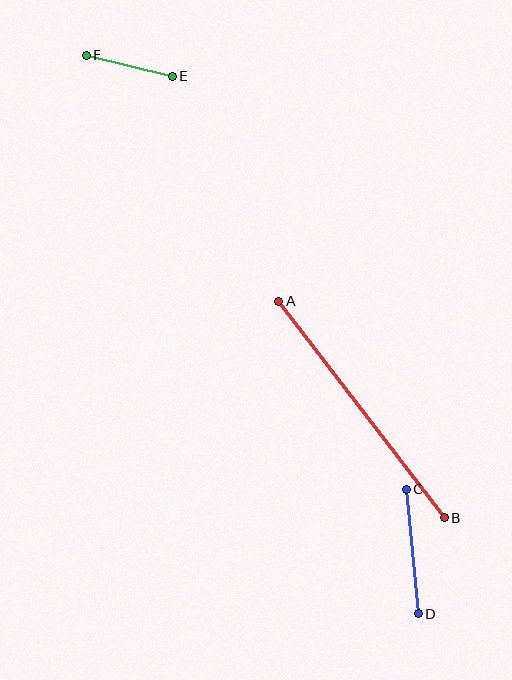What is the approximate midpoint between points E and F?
The midpoint is at approximately (129, 66) pixels.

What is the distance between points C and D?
The distance is approximately 125 pixels.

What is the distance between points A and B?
The distance is approximately 273 pixels.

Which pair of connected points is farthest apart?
Points A and B are farthest apart.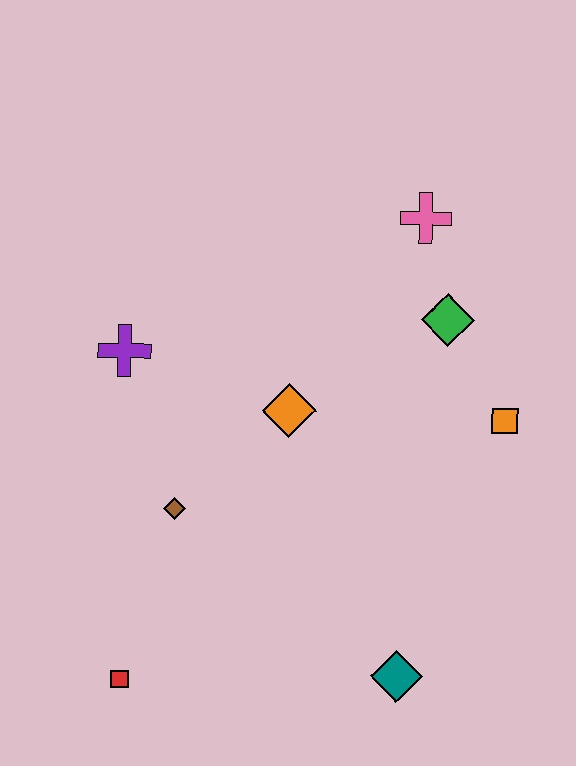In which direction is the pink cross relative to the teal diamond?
The pink cross is above the teal diamond.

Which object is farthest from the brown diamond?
The pink cross is farthest from the brown diamond.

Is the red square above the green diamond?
No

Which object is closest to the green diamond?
The pink cross is closest to the green diamond.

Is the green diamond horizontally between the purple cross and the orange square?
Yes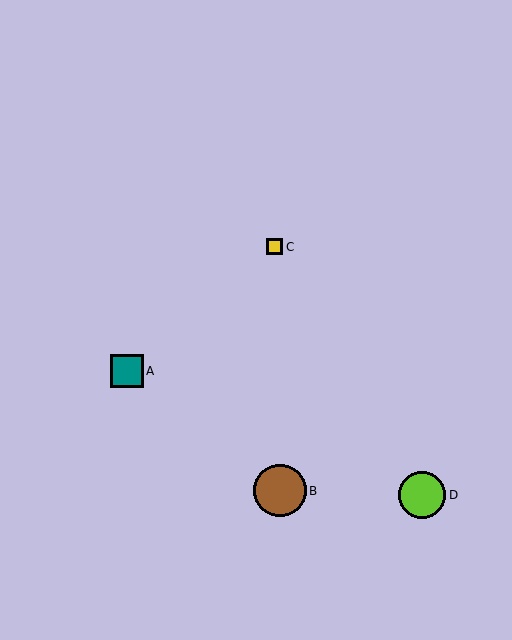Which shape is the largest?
The brown circle (labeled B) is the largest.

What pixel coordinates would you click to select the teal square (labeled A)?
Click at (127, 371) to select the teal square A.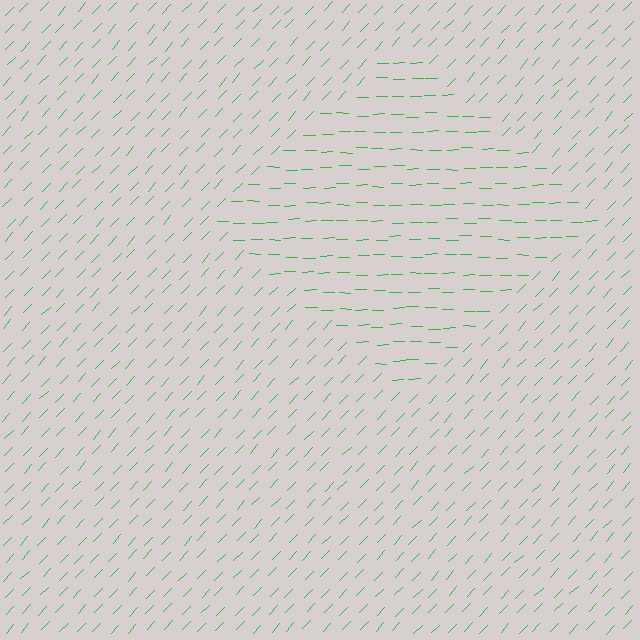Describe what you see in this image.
The image is filled with small green line segments. A diamond region in the image has lines oriented differently from the surrounding lines, creating a visible texture boundary.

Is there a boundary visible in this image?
Yes, there is a texture boundary formed by a change in line orientation.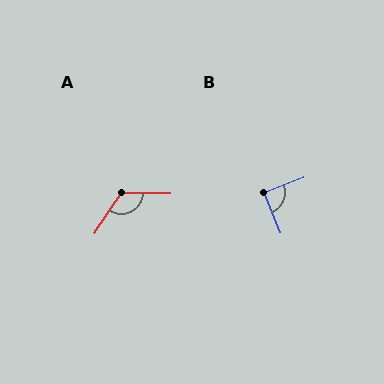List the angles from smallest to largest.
B (89°), A (123°).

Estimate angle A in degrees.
Approximately 123 degrees.